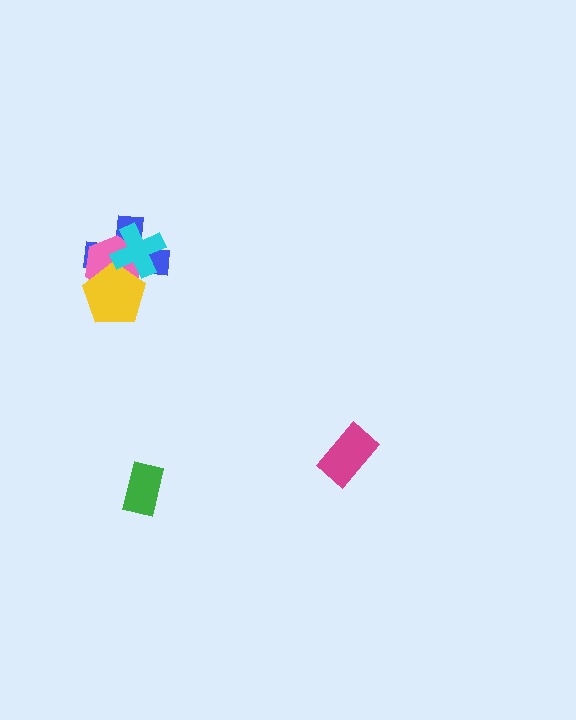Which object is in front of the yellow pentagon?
The cyan cross is in front of the yellow pentagon.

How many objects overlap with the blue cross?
3 objects overlap with the blue cross.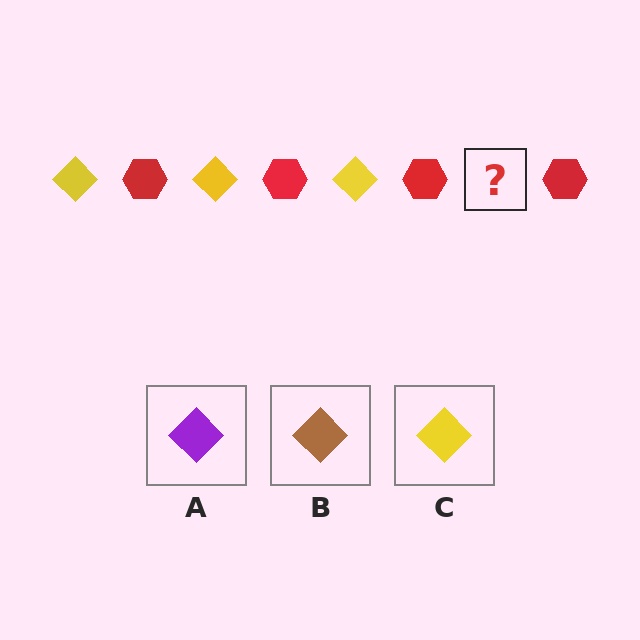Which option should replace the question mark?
Option C.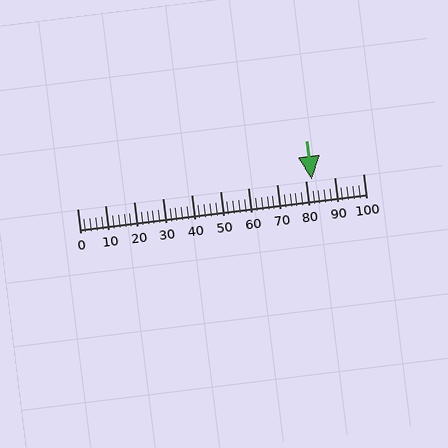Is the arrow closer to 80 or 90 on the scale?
The arrow is closer to 80.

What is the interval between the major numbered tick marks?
The major tick marks are spaced 10 units apart.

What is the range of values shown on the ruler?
The ruler shows values from 0 to 100.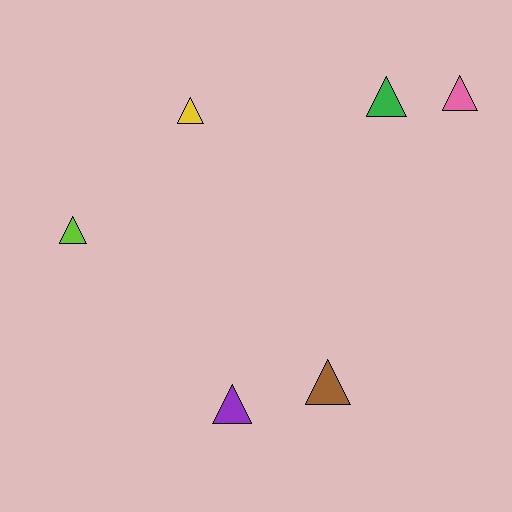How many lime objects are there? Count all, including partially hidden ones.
There is 1 lime object.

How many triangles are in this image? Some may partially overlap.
There are 6 triangles.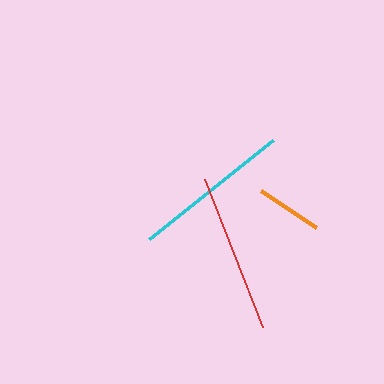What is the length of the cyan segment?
The cyan segment is approximately 158 pixels long.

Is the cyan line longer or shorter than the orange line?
The cyan line is longer than the orange line.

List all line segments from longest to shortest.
From longest to shortest: red, cyan, orange.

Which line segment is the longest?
The red line is the longest at approximately 159 pixels.